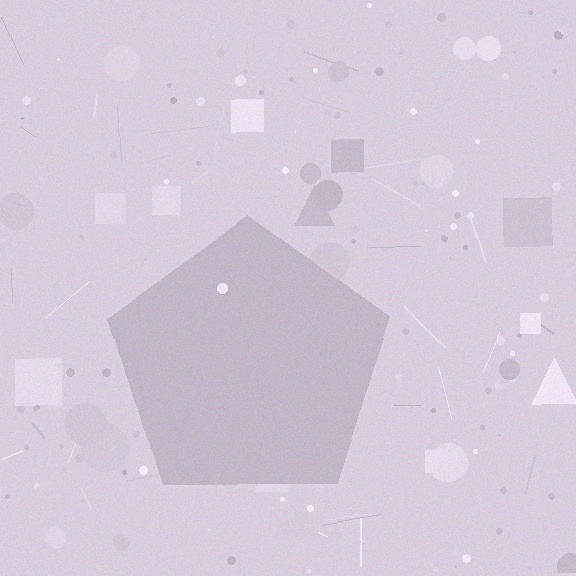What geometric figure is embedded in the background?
A pentagon is embedded in the background.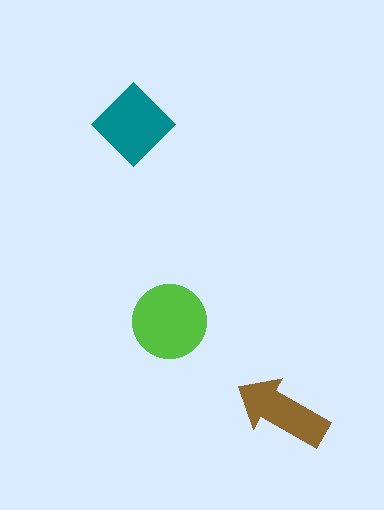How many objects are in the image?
There are 3 objects in the image.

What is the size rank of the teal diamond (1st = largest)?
2nd.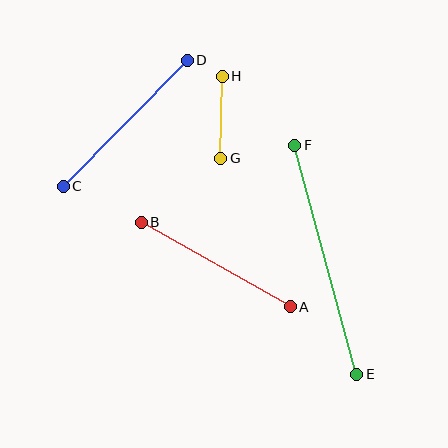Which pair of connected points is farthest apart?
Points E and F are farthest apart.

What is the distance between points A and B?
The distance is approximately 171 pixels.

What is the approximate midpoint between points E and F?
The midpoint is at approximately (326, 260) pixels.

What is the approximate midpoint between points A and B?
The midpoint is at approximately (216, 264) pixels.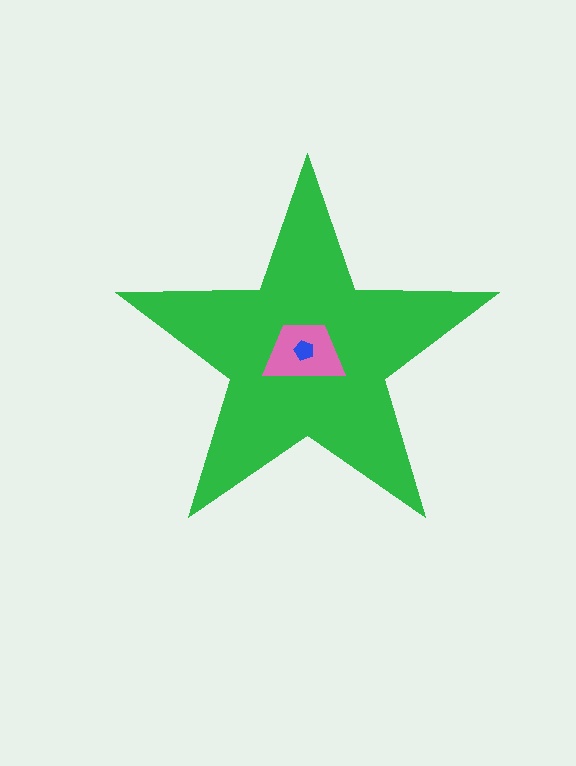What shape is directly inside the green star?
The pink trapezoid.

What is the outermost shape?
The green star.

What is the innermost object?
The blue pentagon.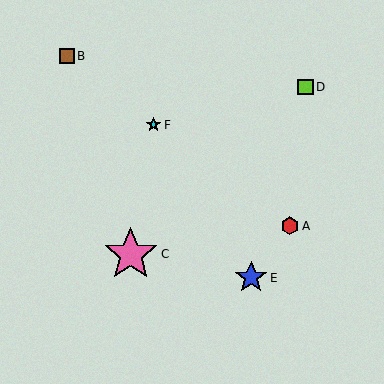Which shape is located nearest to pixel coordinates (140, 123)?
The cyan star (labeled F) at (154, 125) is nearest to that location.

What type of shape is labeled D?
Shape D is a lime square.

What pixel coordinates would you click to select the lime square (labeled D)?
Click at (306, 87) to select the lime square D.